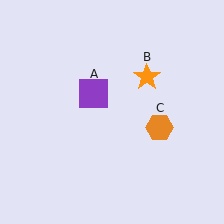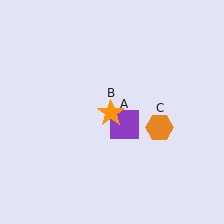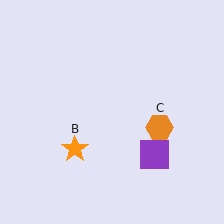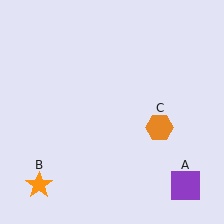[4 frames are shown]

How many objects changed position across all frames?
2 objects changed position: purple square (object A), orange star (object B).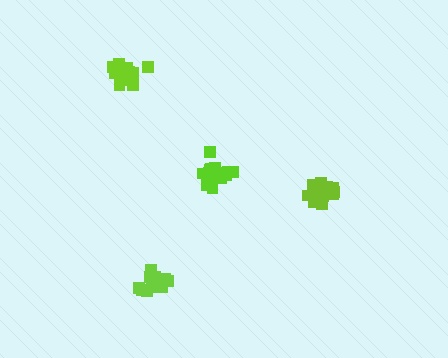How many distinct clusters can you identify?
There are 4 distinct clusters.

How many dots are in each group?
Group 1: 15 dots, Group 2: 18 dots, Group 3: 15 dots, Group 4: 17 dots (65 total).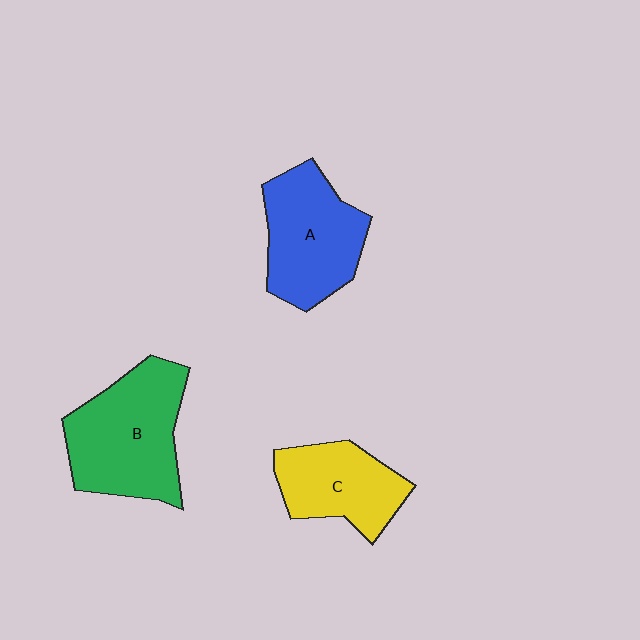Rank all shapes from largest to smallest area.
From largest to smallest: B (green), A (blue), C (yellow).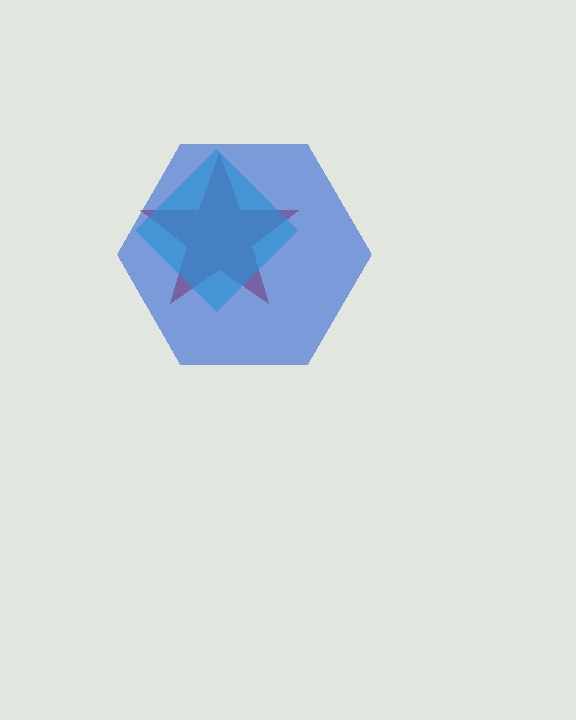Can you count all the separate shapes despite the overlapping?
Yes, there are 3 separate shapes.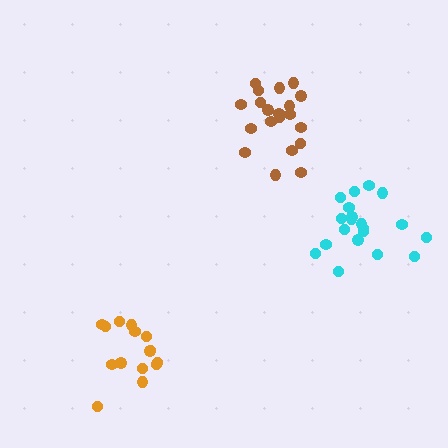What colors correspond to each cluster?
The clusters are colored: cyan, brown, orange.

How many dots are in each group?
Group 1: 20 dots, Group 2: 20 dots, Group 3: 15 dots (55 total).